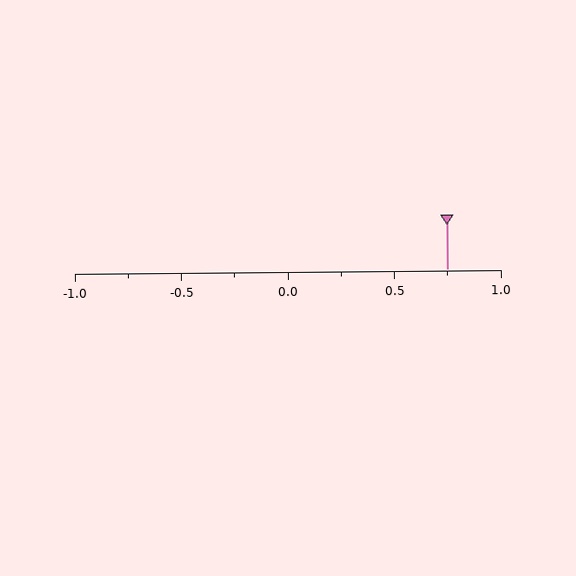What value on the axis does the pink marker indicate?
The marker indicates approximately 0.75.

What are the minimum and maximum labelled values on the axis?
The axis runs from -1.0 to 1.0.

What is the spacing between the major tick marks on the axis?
The major ticks are spaced 0.5 apart.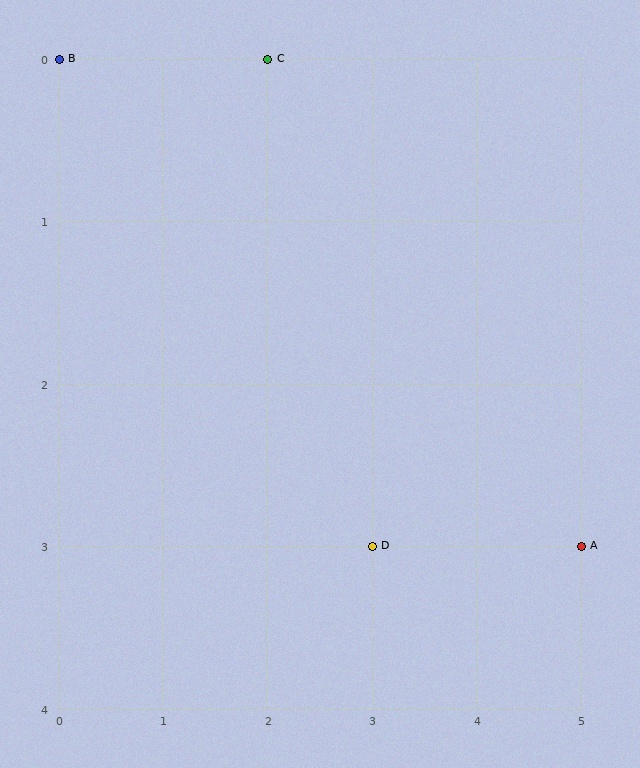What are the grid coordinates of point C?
Point C is at grid coordinates (2, 0).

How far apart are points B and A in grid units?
Points B and A are 5 columns and 3 rows apart (about 5.8 grid units diagonally).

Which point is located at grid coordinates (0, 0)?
Point B is at (0, 0).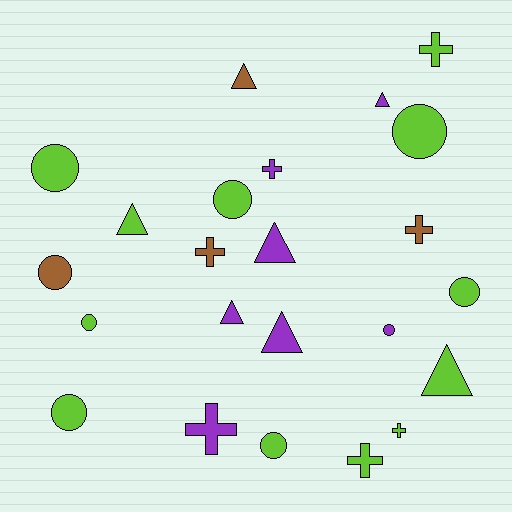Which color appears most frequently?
Lime, with 12 objects.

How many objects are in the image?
There are 23 objects.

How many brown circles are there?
There is 1 brown circle.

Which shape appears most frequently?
Circle, with 9 objects.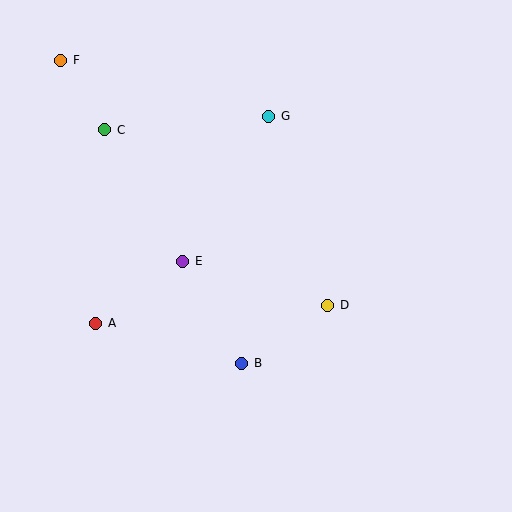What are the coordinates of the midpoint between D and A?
The midpoint between D and A is at (212, 314).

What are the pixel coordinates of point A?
Point A is at (96, 323).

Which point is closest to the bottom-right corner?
Point D is closest to the bottom-right corner.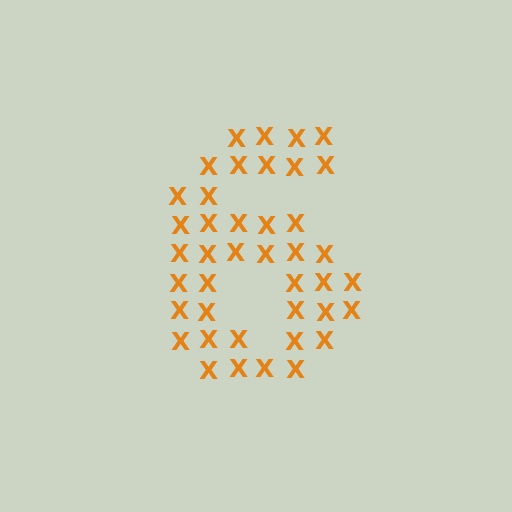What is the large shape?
The large shape is the digit 6.